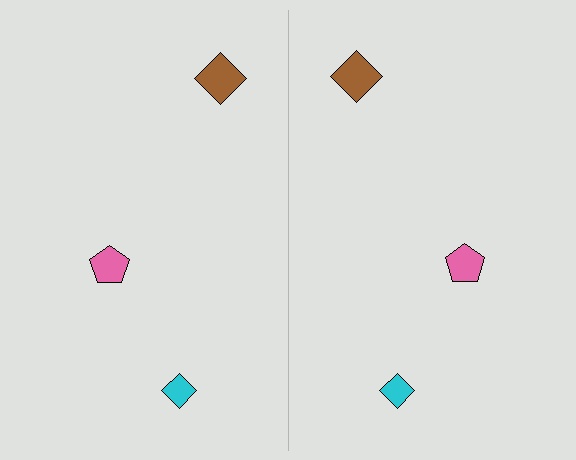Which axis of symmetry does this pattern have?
The pattern has a vertical axis of symmetry running through the center of the image.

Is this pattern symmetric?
Yes, this pattern has bilateral (reflection) symmetry.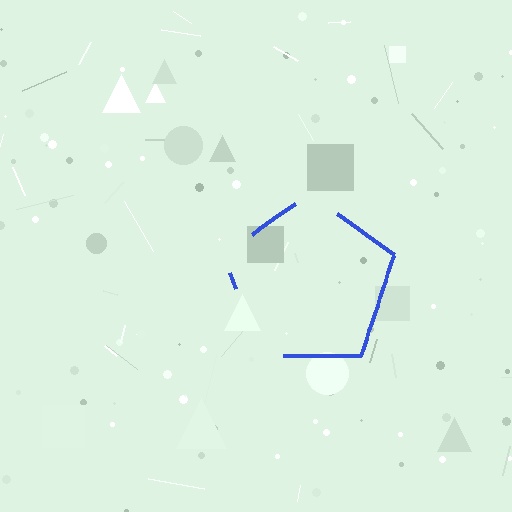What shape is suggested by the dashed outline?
The dashed outline suggests a pentagon.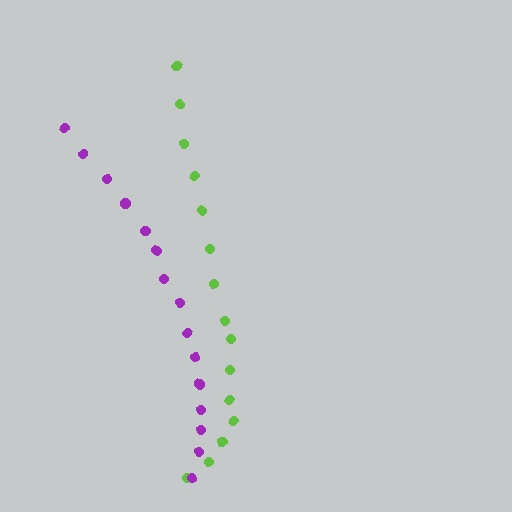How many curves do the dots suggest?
There are 2 distinct paths.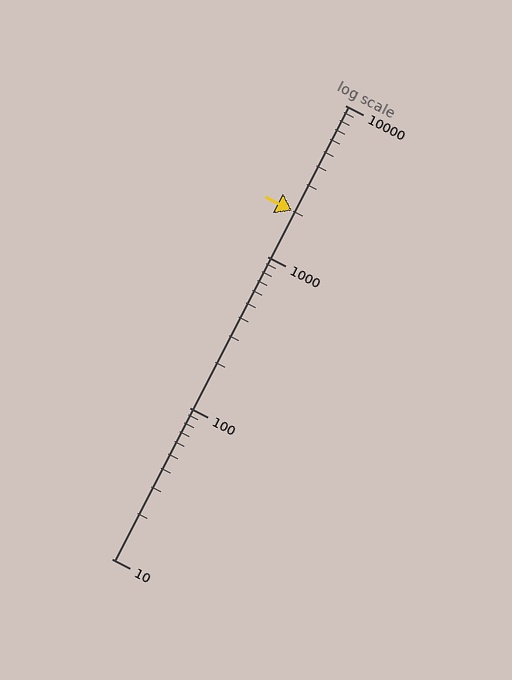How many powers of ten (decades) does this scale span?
The scale spans 3 decades, from 10 to 10000.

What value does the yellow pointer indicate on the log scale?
The pointer indicates approximately 2000.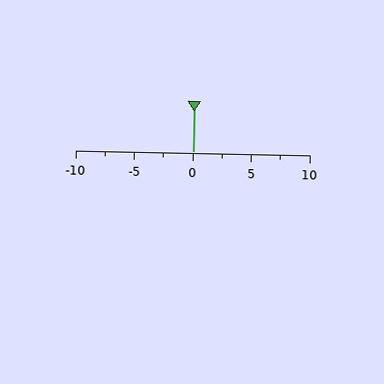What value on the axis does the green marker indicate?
The marker indicates approximately 0.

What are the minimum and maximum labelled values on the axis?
The axis runs from -10 to 10.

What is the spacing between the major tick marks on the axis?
The major ticks are spaced 5 apart.